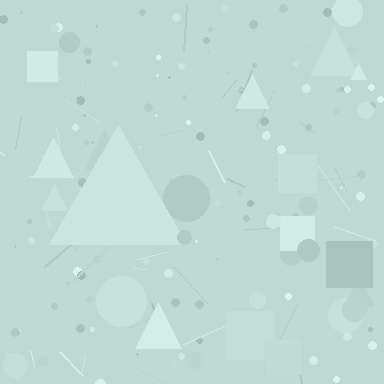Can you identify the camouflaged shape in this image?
The camouflaged shape is a triangle.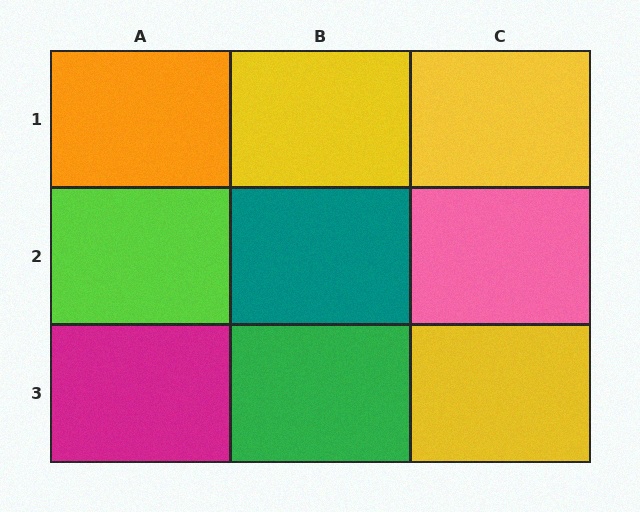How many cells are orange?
1 cell is orange.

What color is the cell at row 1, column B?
Yellow.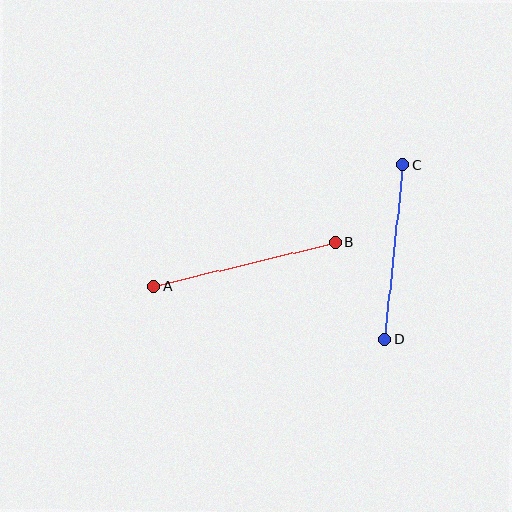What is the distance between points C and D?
The distance is approximately 175 pixels.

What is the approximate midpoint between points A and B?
The midpoint is at approximately (244, 264) pixels.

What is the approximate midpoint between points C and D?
The midpoint is at approximately (394, 252) pixels.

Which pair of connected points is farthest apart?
Points A and B are farthest apart.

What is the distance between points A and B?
The distance is approximately 187 pixels.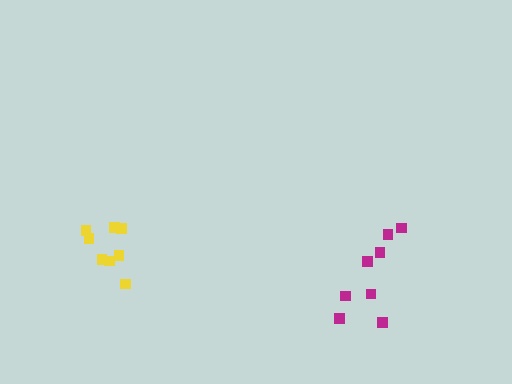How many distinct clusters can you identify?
There are 2 distinct clusters.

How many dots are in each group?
Group 1: 8 dots, Group 2: 8 dots (16 total).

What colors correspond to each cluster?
The clusters are colored: yellow, magenta.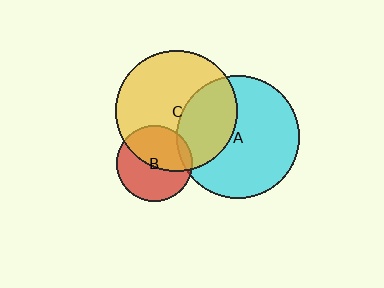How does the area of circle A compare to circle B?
Approximately 2.6 times.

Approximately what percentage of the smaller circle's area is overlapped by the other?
Approximately 50%.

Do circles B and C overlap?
Yes.